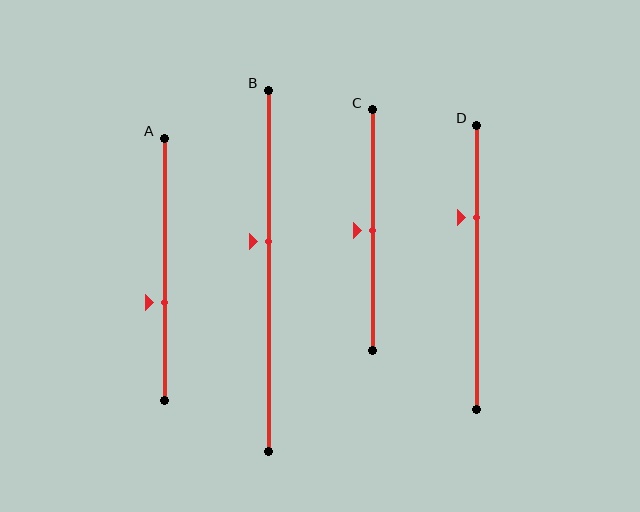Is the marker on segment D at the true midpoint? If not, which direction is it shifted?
No, the marker on segment D is shifted upward by about 17% of the segment length.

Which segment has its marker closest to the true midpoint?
Segment C has its marker closest to the true midpoint.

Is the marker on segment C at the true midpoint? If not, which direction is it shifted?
Yes, the marker on segment C is at the true midpoint.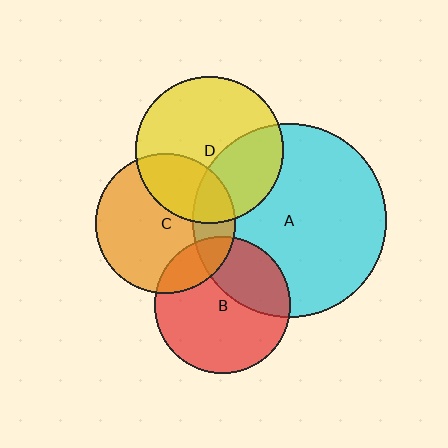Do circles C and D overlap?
Yes.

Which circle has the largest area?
Circle A (cyan).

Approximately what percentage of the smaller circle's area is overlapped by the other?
Approximately 30%.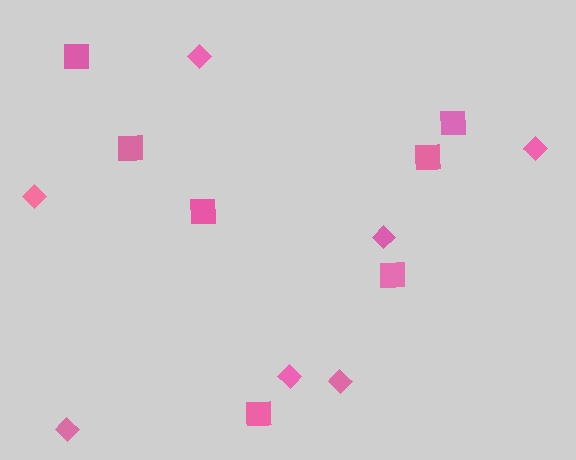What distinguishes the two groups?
There are 2 groups: one group of squares (7) and one group of diamonds (7).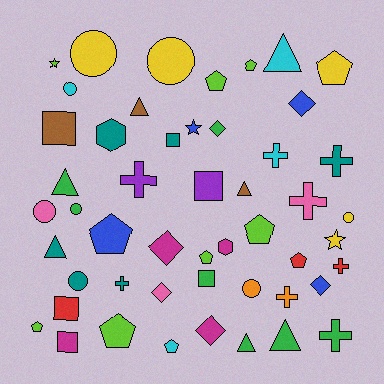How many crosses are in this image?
There are 8 crosses.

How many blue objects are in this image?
There are 4 blue objects.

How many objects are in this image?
There are 50 objects.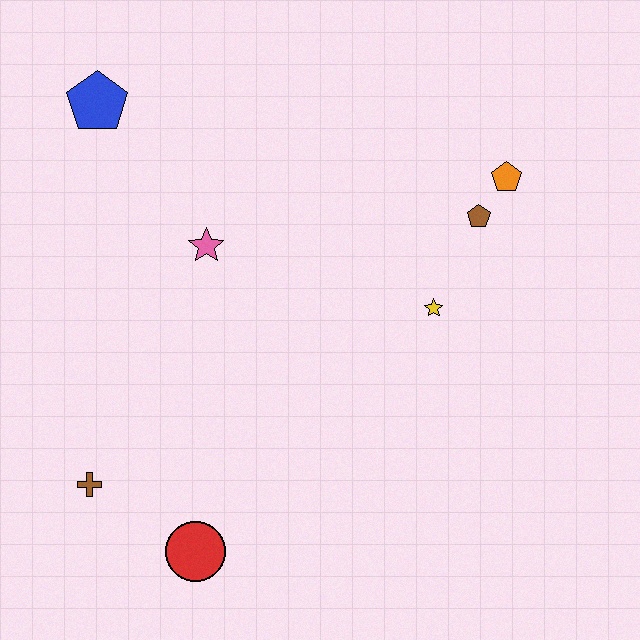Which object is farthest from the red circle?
The orange pentagon is farthest from the red circle.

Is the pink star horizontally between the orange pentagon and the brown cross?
Yes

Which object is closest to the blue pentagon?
The pink star is closest to the blue pentagon.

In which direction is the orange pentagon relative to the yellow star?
The orange pentagon is above the yellow star.